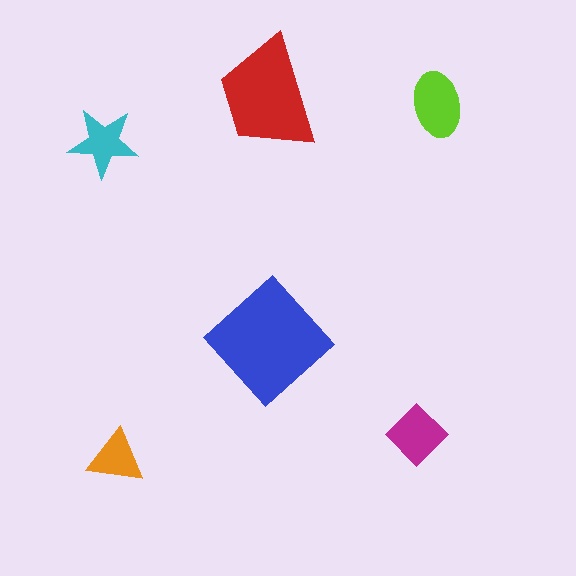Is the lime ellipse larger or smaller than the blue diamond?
Smaller.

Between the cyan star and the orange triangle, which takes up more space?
The cyan star.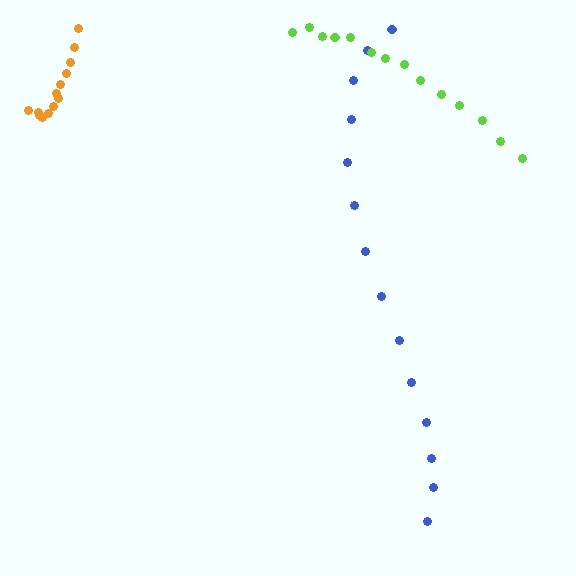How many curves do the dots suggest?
There are 3 distinct paths.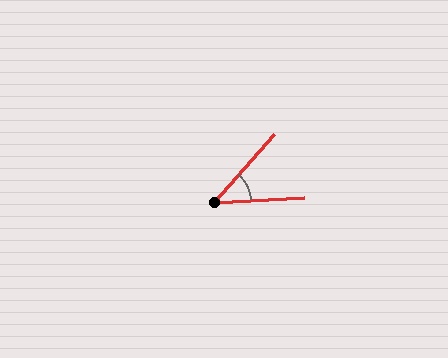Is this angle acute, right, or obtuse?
It is acute.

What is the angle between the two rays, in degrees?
Approximately 46 degrees.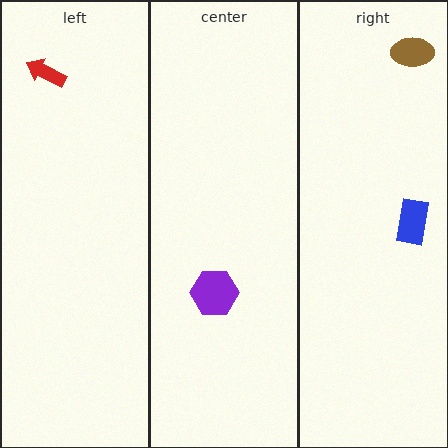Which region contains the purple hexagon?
The center region.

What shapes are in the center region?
The purple hexagon.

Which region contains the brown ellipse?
The right region.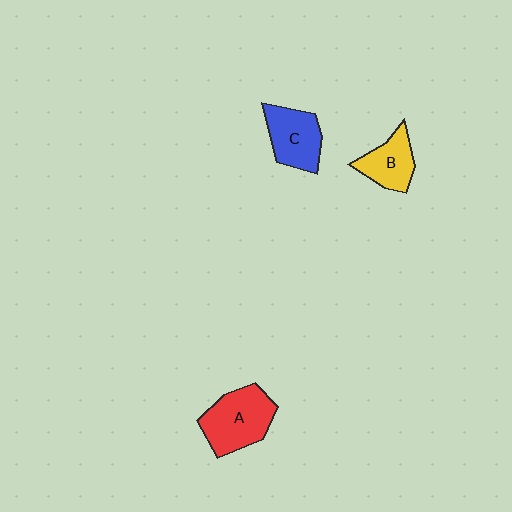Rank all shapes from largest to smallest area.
From largest to smallest: A (red), C (blue), B (yellow).